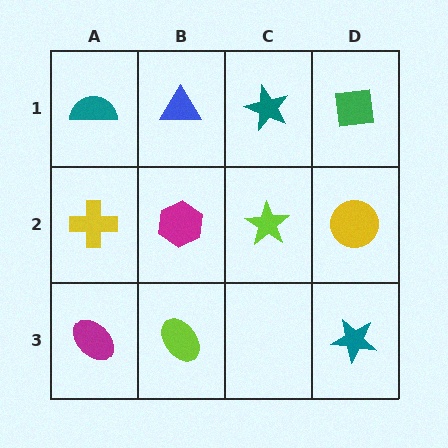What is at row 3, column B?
A lime ellipse.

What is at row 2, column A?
A yellow cross.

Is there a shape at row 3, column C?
No, that cell is empty.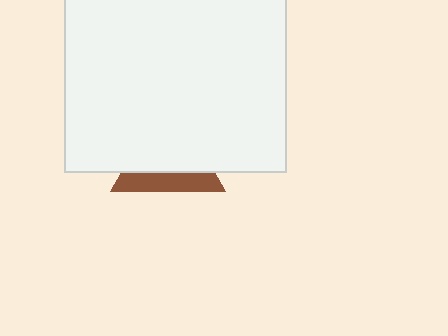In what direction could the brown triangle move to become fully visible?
The brown triangle could move down. That would shift it out from behind the white square entirely.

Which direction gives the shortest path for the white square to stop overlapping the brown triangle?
Moving up gives the shortest separation.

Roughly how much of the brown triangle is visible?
A small part of it is visible (roughly 32%).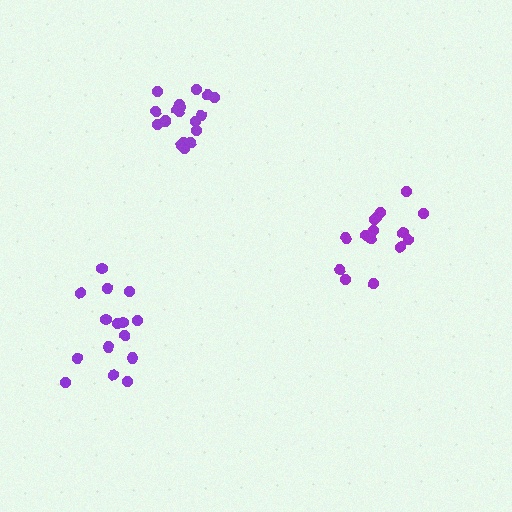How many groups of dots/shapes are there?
There are 3 groups.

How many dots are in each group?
Group 1: 15 dots, Group 2: 19 dots, Group 3: 15 dots (49 total).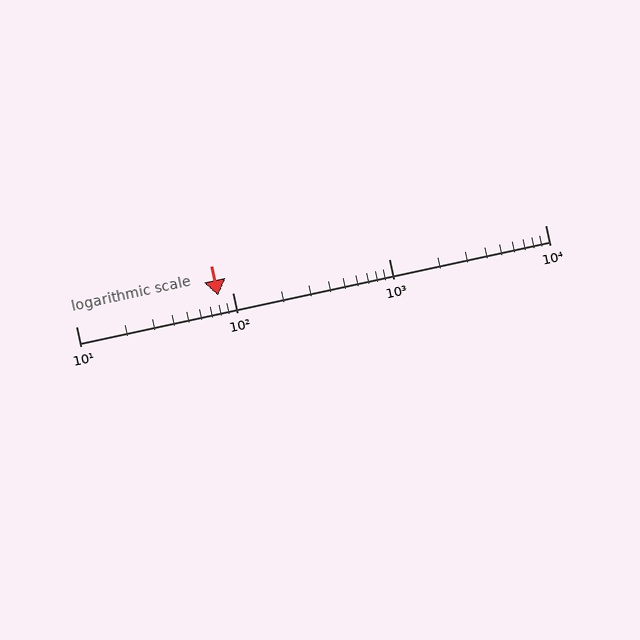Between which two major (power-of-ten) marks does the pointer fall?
The pointer is between 10 and 100.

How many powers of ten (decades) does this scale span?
The scale spans 3 decades, from 10 to 10000.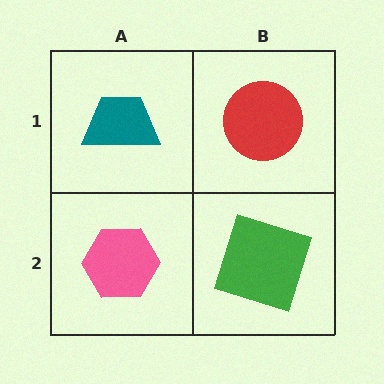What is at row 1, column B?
A red circle.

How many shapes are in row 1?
2 shapes.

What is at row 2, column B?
A green square.